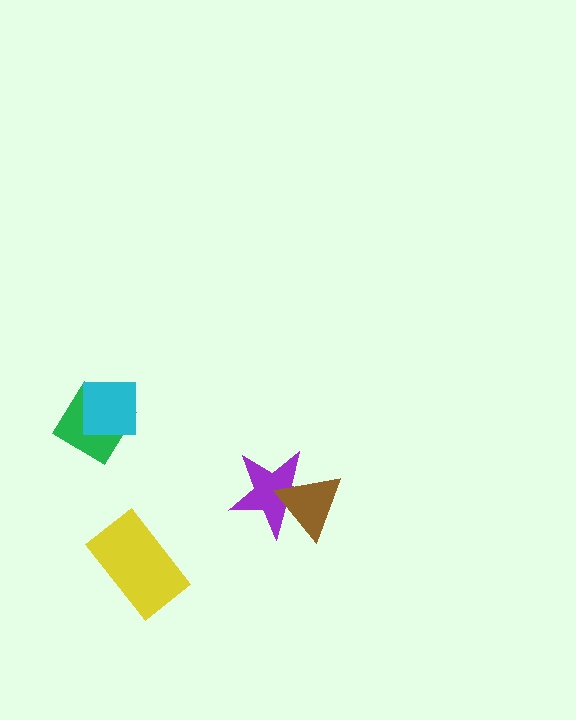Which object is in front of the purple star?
The brown triangle is in front of the purple star.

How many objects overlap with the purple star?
1 object overlaps with the purple star.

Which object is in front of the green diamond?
The cyan square is in front of the green diamond.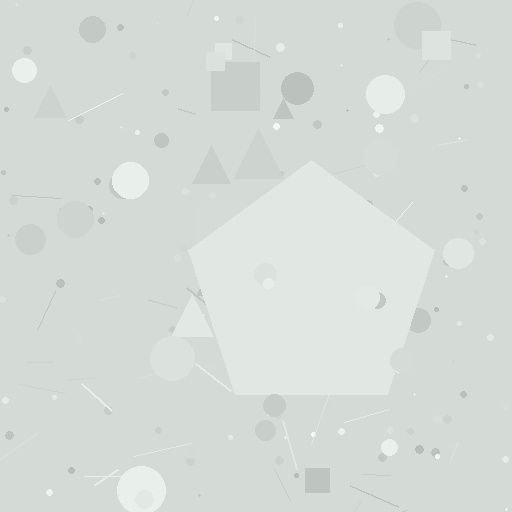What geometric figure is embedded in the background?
A pentagon is embedded in the background.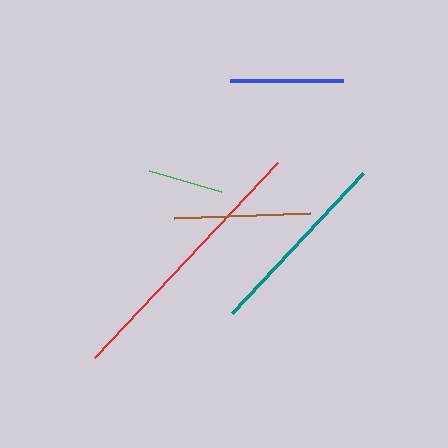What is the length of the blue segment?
The blue segment is approximately 114 pixels long.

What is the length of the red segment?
The red segment is approximately 268 pixels long.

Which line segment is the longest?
The red line is the longest at approximately 268 pixels.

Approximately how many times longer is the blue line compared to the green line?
The blue line is approximately 1.5 times the length of the green line.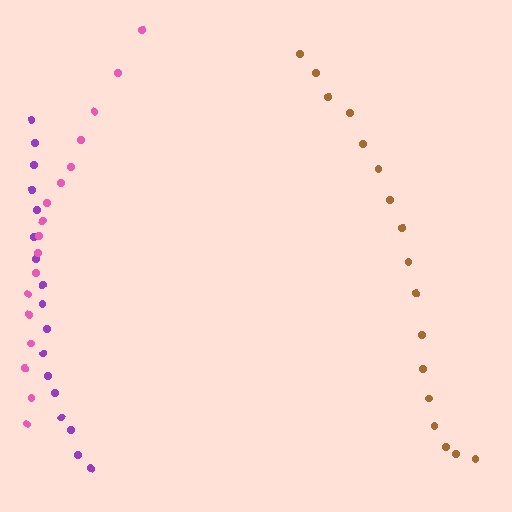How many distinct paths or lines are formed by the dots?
There are 3 distinct paths.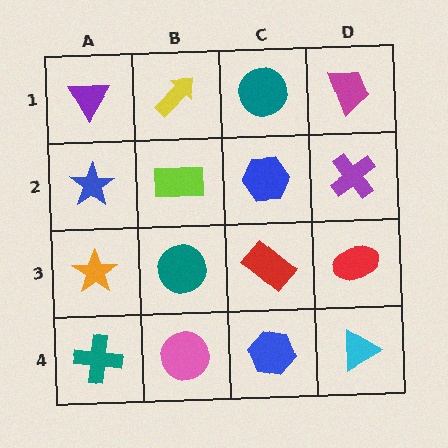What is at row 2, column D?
A purple cross.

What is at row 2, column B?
A lime rectangle.